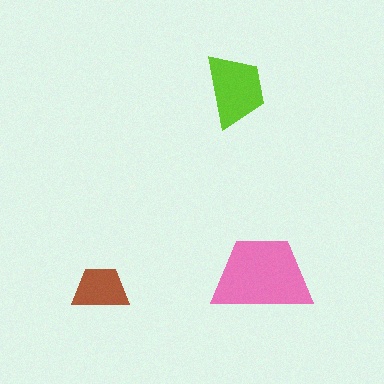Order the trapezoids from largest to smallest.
the pink one, the lime one, the brown one.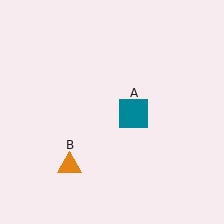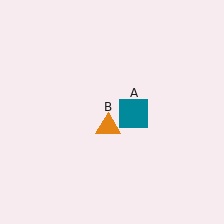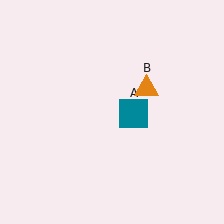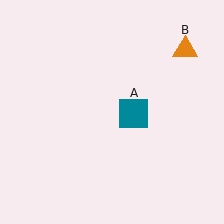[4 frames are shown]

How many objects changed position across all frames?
1 object changed position: orange triangle (object B).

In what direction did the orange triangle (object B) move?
The orange triangle (object B) moved up and to the right.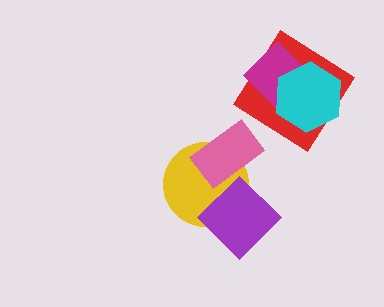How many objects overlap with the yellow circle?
2 objects overlap with the yellow circle.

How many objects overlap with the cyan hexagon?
2 objects overlap with the cyan hexagon.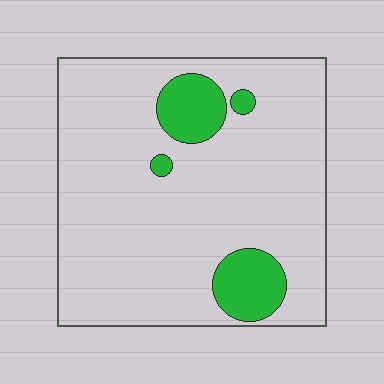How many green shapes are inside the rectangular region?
4.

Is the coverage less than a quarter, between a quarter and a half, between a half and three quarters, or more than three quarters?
Less than a quarter.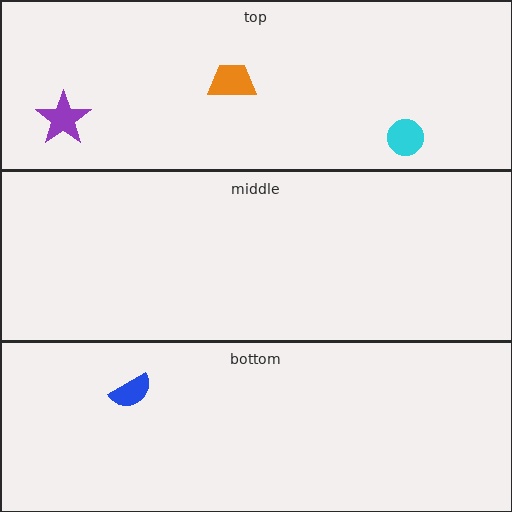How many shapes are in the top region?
3.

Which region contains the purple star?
The top region.